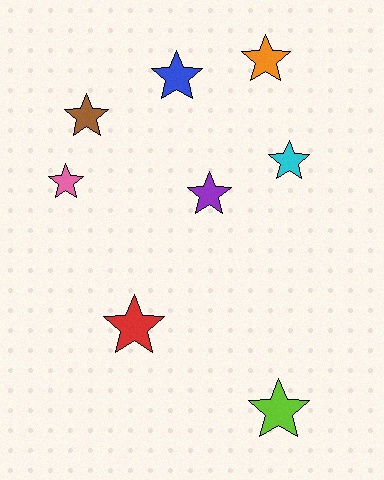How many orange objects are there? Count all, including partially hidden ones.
There is 1 orange object.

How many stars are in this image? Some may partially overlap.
There are 8 stars.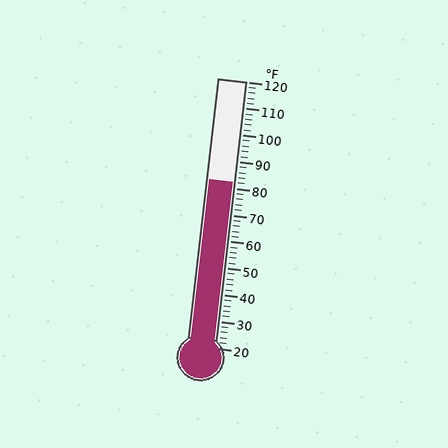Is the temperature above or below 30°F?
The temperature is above 30°F.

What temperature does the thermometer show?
The thermometer shows approximately 82°F.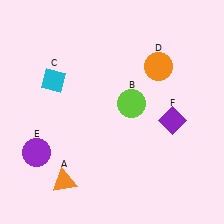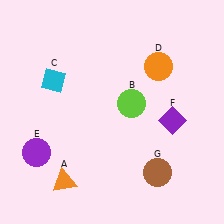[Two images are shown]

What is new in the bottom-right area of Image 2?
A brown circle (G) was added in the bottom-right area of Image 2.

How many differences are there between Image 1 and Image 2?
There is 1 difference between the two images.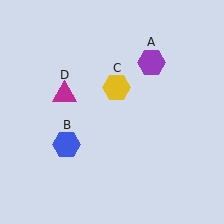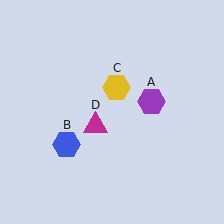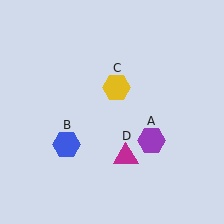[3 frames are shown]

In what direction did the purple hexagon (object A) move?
The purple hexagon (object A) moved down.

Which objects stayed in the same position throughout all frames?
Blue hexagon (object B) and yellow hexagon (object C) remained stationary.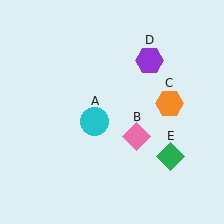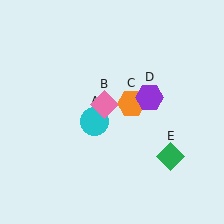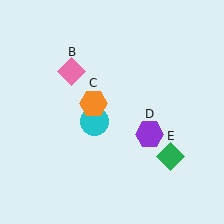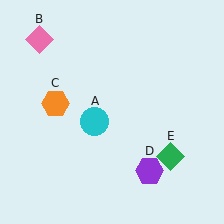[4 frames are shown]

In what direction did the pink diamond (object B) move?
The pink diamond (object B) moved up and to the left.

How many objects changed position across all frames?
3 objects changed position: pink diamond (object B), orange hexagon (object C), purple hexagon (object D).